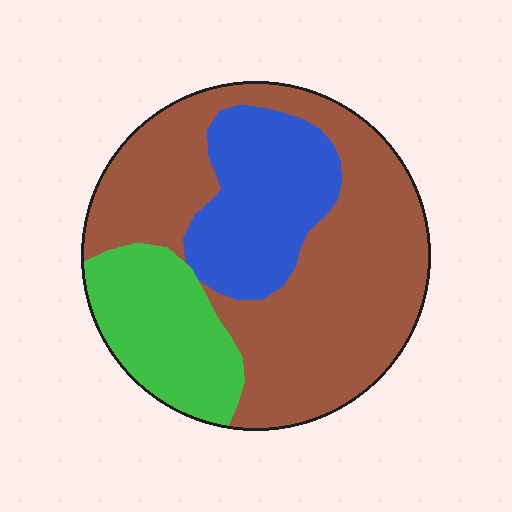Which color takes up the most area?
Brown, at roughly 60%.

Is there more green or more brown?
Brown.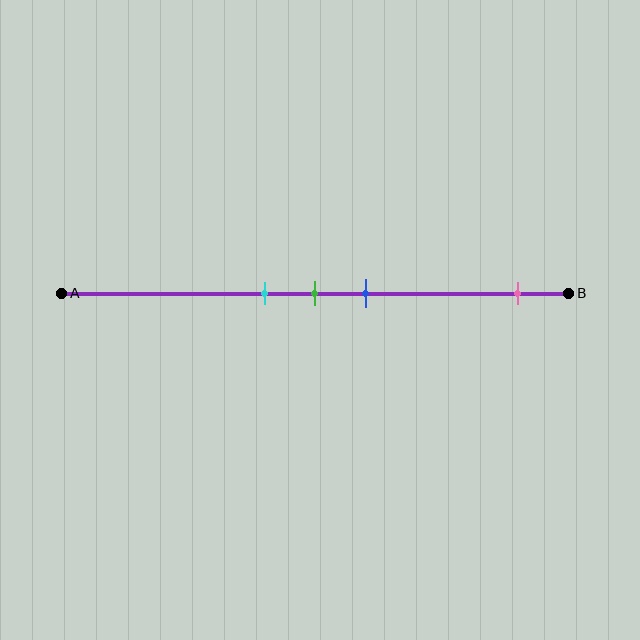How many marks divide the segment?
There are 4 marks dividing the segment.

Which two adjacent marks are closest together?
The cyan and green marks are the closest adjacent pair.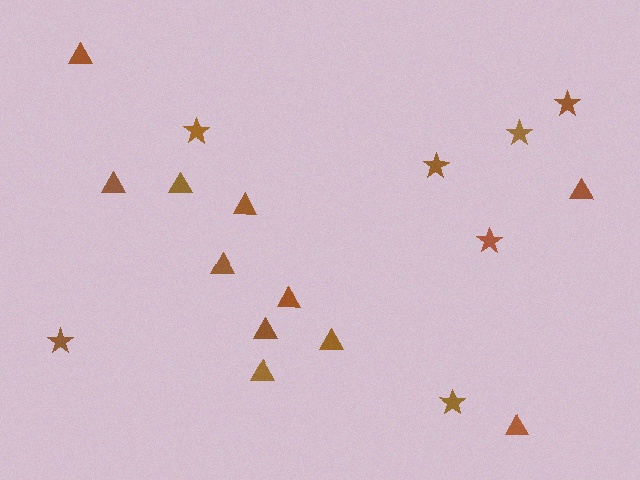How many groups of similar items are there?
There are 2 groups: one group of stars (7) and one group of triangles (11).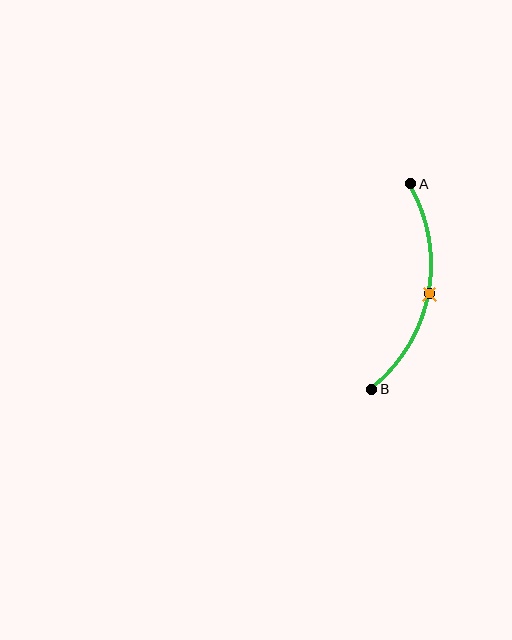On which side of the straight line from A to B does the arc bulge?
The arc bulges to the right of the straight line connecting A and B.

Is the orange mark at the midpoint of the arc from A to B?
Yes. The orange mark lies on the arc at equal arc-length from both A and B — it is the arc midpoint.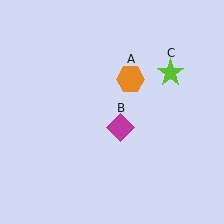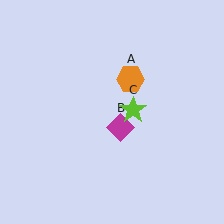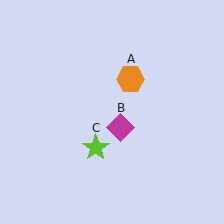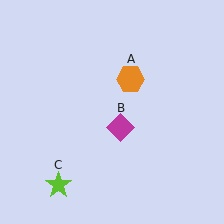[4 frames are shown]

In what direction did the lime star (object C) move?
The lime star (object C) moved down and to the left.